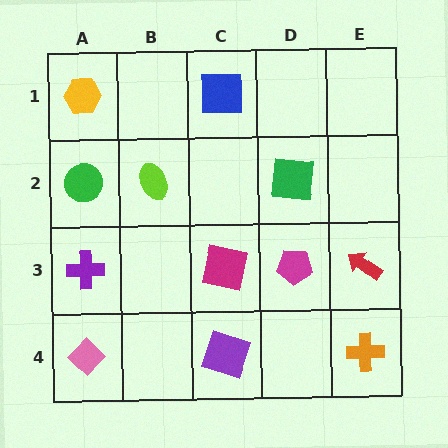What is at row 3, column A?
A purple cross.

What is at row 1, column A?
A yellow hexagon.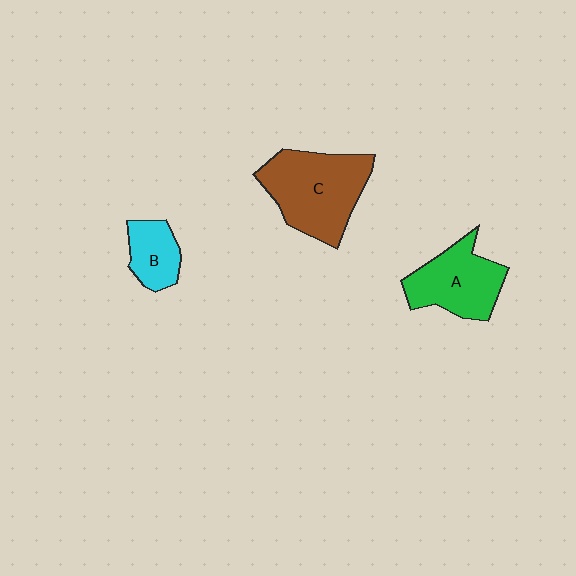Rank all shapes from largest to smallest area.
From largest to smallest: C (brown), A (green), B (cyan).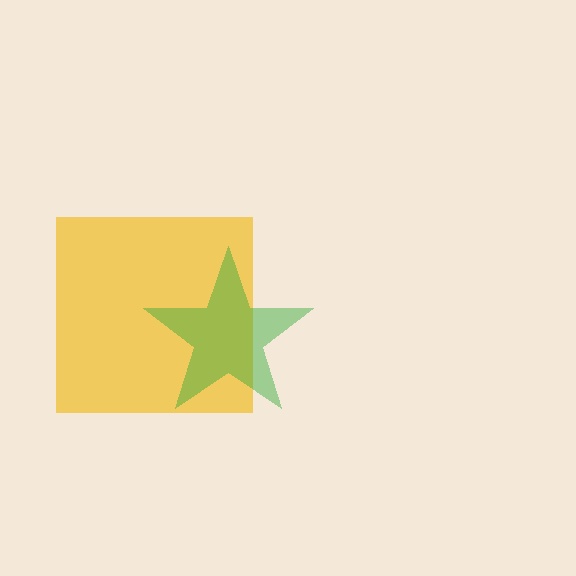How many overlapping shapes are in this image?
There are 2 overlapping shapes in the image.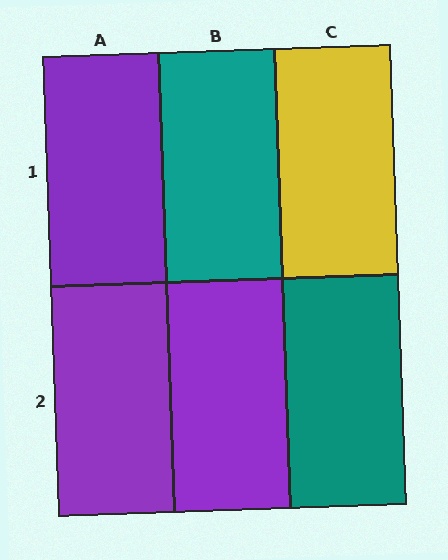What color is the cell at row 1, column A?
Purple.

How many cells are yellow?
1 cell is yellow.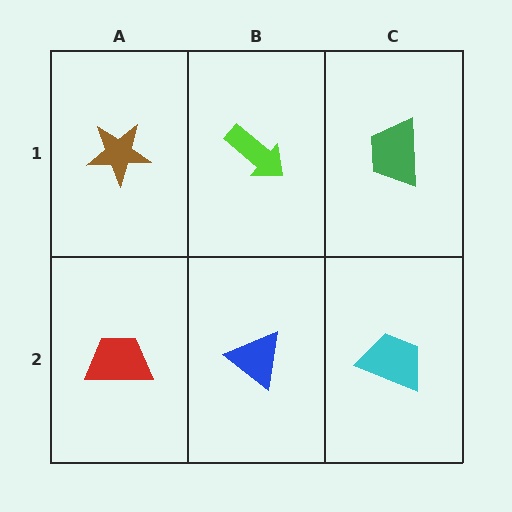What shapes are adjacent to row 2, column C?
A green trapezoid (row 1, column C), a blue triangle (row 2, column B).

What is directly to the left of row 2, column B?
A red trapezoid.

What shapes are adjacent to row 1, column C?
A cyan trapezoid (row 2, column C), a lime arrow (row 1, column B).